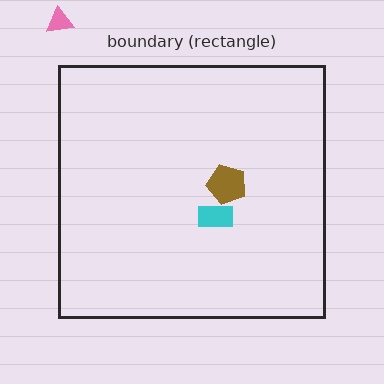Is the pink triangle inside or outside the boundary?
Outside.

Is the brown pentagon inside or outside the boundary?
Inside.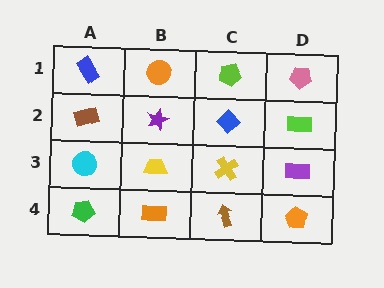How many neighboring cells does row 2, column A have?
3.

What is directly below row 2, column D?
A purple rectangle.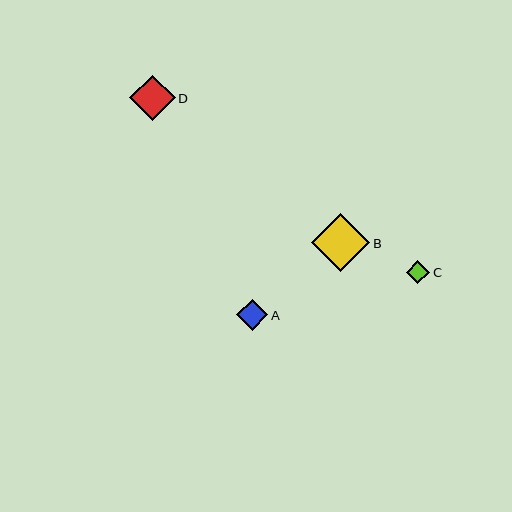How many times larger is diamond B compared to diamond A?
Diamond B is approximately 1.9 times the size of diamond A.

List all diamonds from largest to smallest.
From largest to smallest: B, D, A, C.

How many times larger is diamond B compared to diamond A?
Diamond B is approximately 1.9 times the size of diamond A.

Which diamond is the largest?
Diamond B is the largest with a size of approximately 58 pixels.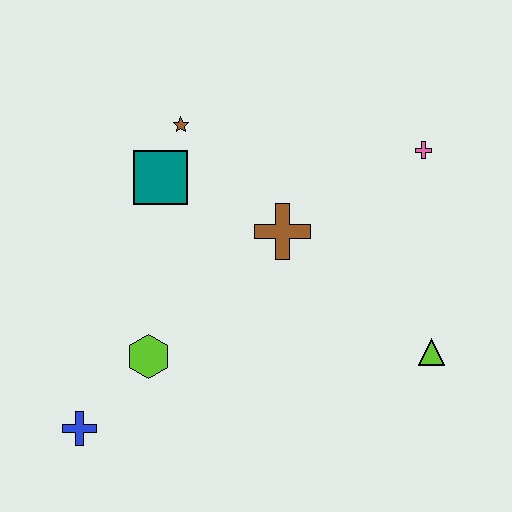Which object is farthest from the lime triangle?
The blue cross is farthest from the lime triangle.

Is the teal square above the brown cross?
Yes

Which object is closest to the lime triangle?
The brown cross is closest to the lime triangle.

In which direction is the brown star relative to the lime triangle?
The brown star is to the left of the lime triangle.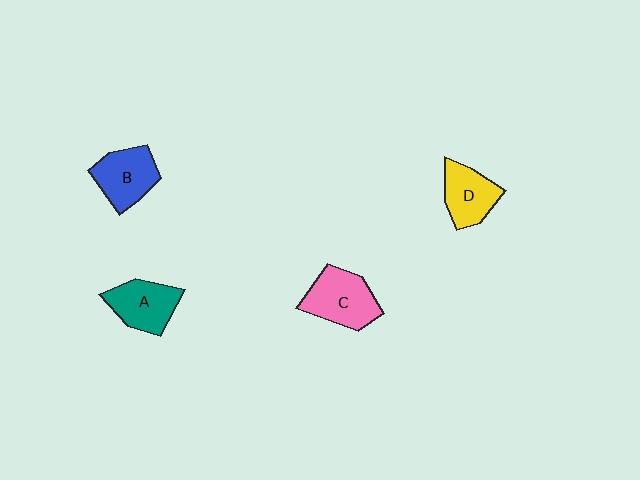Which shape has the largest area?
Shape C (pink).